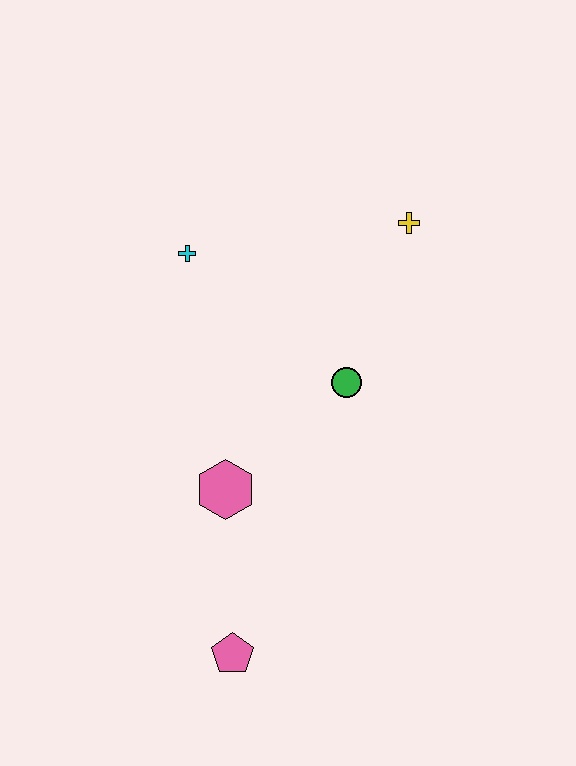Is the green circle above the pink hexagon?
Yes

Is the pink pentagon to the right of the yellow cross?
No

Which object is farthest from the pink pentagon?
The yellow cross is farthest from the pink pentagon.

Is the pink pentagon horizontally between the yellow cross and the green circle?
No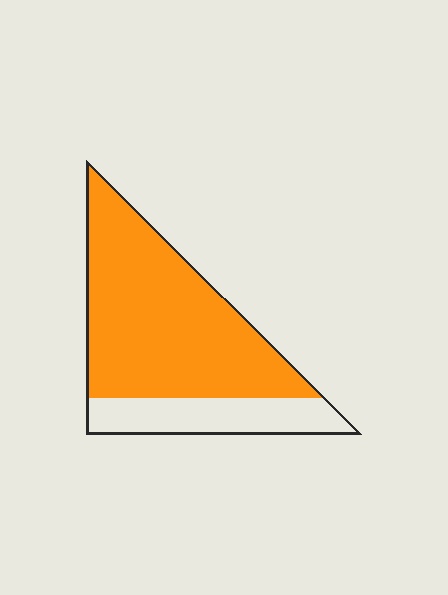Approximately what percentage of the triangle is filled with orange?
Approximately 75%.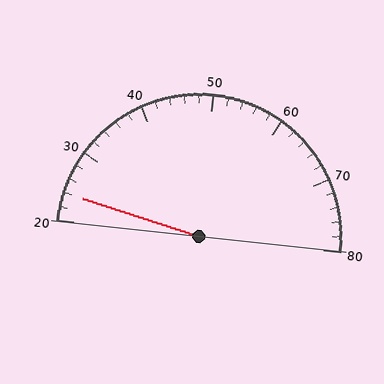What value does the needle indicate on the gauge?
The needle indicates approximately 24.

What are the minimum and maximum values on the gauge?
The gauge ranges from 20 to 80.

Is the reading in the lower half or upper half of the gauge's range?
The reading is in the lower half of the range (20 to 80).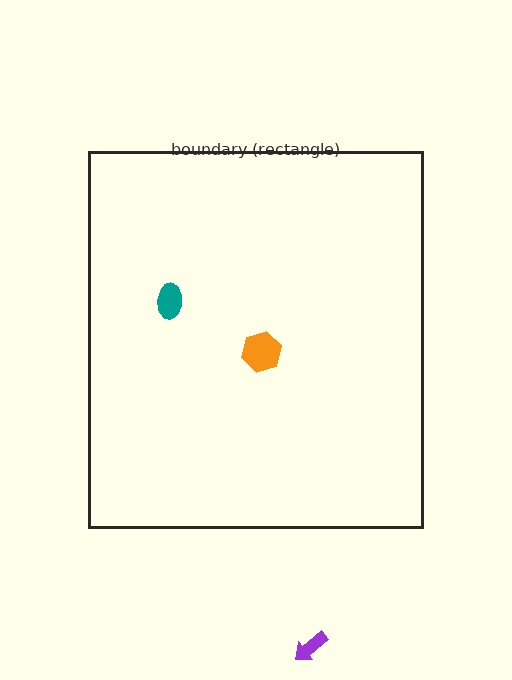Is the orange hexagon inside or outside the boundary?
Inside.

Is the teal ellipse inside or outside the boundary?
Inside.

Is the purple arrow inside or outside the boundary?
Outside.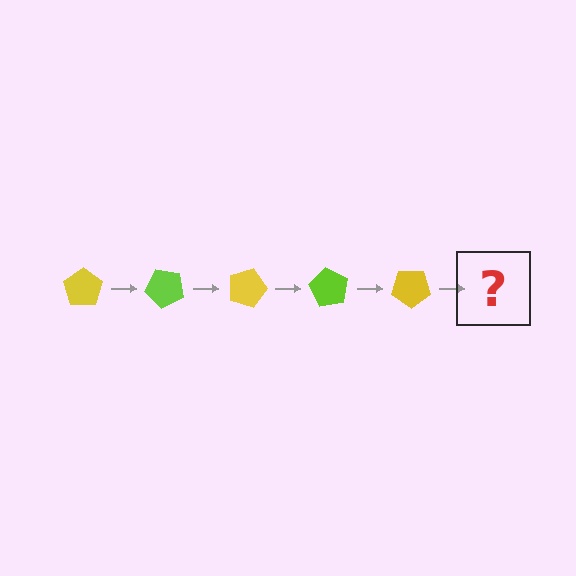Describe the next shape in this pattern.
It should be a lime pentagon, rotated 225 degrees from the start.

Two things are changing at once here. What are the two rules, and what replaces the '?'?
The two rules are that it rotates 45 degrees each step and the color cycles through yellow and lime. The '?' should be a lime pentagon, rotated 225 degrees from the start.